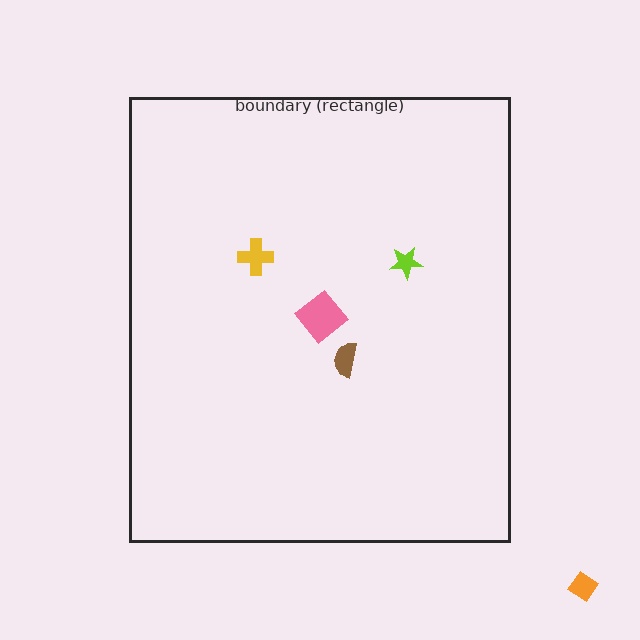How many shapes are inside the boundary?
4 inside, 1 outside.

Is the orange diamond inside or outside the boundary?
Outside.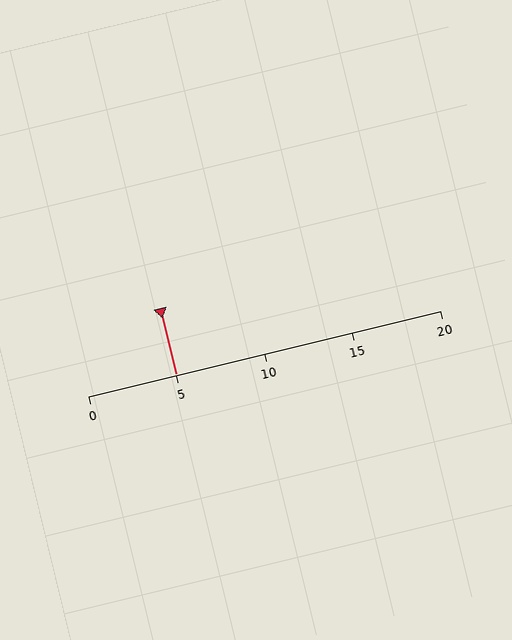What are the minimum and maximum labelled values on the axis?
The axis runs from 0 to 20.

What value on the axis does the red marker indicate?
The marker indicates approximately 5.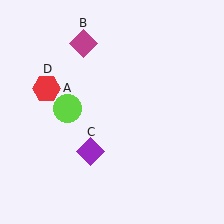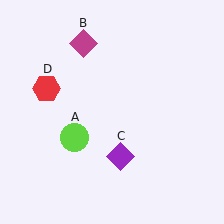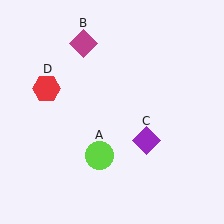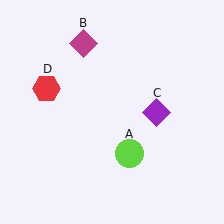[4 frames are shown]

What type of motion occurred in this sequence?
The lime circle (object A), purple diamond (object C) rotated counterclockwise around the center of the scene.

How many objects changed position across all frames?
2 objects changed position: lime circle (object A), purple diamond (object C).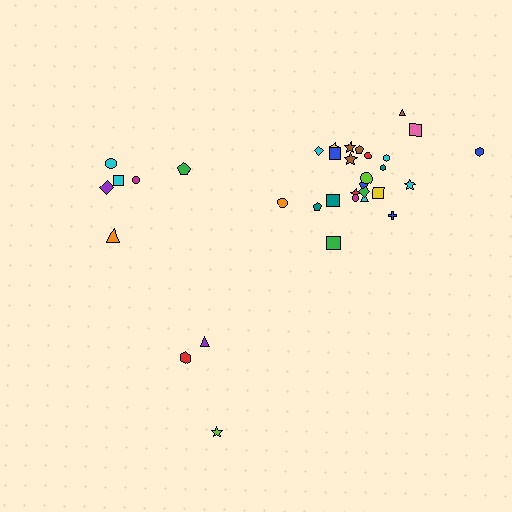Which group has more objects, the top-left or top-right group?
The top-right group.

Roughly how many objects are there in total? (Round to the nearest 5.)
Roughly 35 objects in total.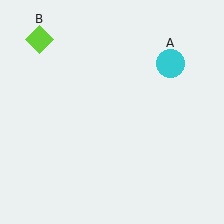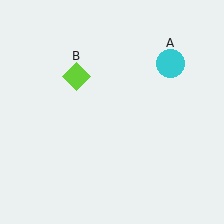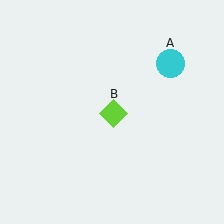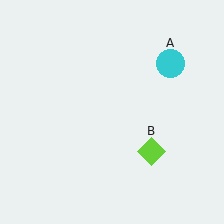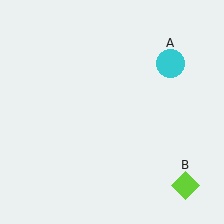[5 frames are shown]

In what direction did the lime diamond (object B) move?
The lime diamond (object B) moved down and to the right.